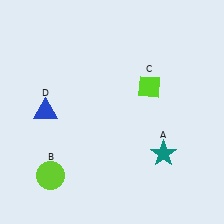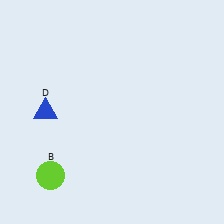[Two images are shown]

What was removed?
The lime diamond (C), the teal star (A) were removed in Image 2.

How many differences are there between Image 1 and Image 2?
There are 2 differences between the two images.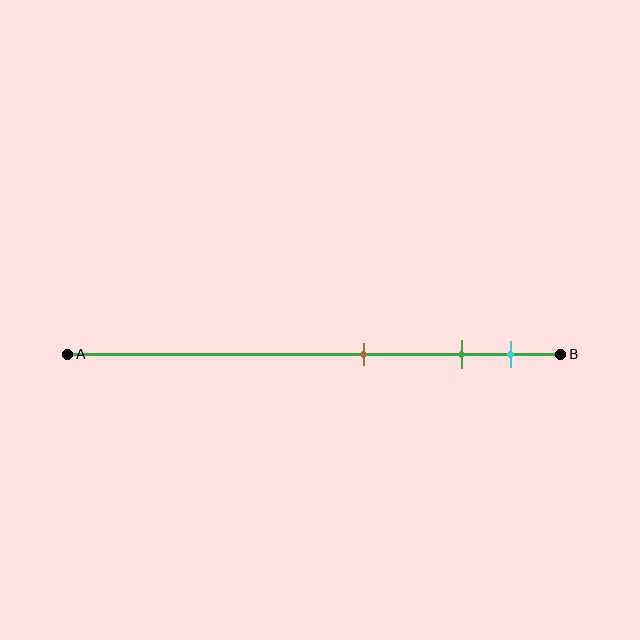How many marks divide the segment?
There are 3 marks dividing the segment.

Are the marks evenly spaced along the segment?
No, the marks are not evenly spaced.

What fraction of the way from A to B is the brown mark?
The brown mark is approximately 60% (0.6) of the way from A to B.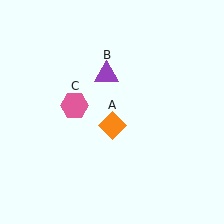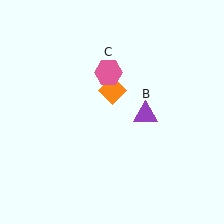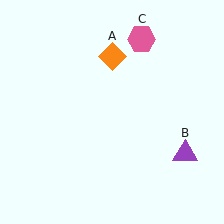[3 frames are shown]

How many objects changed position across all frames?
3 objects changed position: orange diamond (object A), purple triangle (object B), pink hexagon (object C).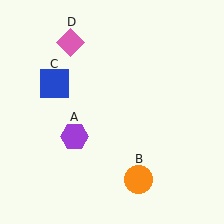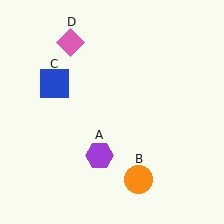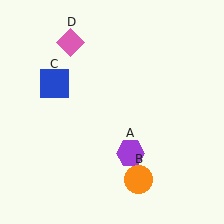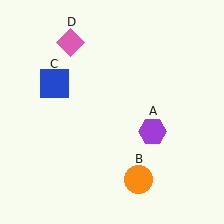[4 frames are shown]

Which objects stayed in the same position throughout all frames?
Orange circle (object B) and blue square (object C) and pink diamond (object D) remained stationary.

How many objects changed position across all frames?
1 object changed position: purple hexagon (object A).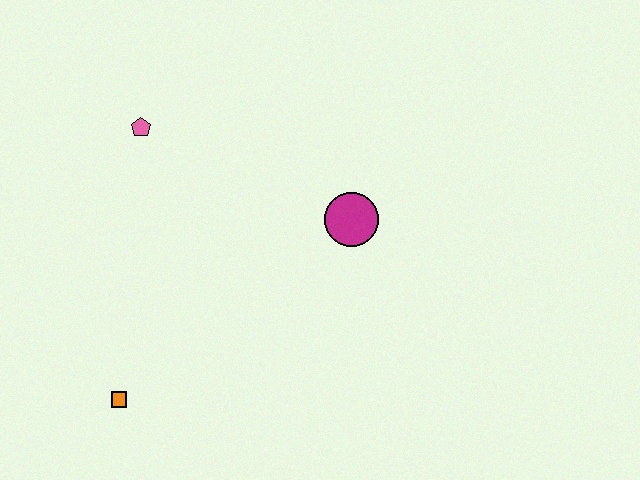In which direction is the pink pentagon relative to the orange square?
The pink pentagon is above the orange square.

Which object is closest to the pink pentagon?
The magenta circle is closest to the pink pentagon.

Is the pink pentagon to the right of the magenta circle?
No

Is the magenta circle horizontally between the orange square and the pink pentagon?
No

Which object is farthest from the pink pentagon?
The orange square is farthest from the pink pentagon.